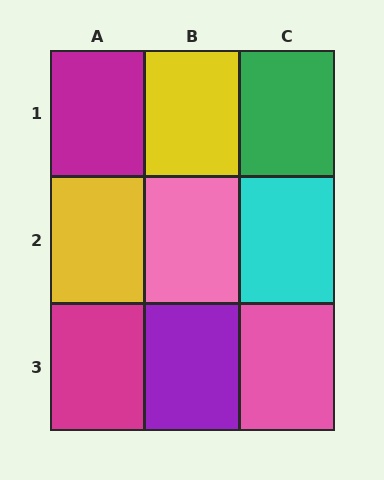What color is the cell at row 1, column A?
Magenta.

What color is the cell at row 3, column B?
Purple.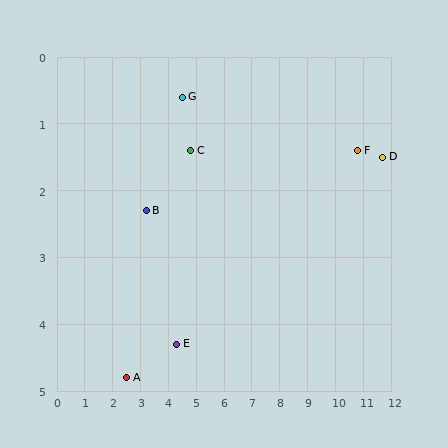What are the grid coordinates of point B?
Point B is at approximately (3.2, 2.3).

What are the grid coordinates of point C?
Point C is at approximately (4.8, 1.4).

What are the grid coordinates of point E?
Point E is at approximately (4.3, 4.3).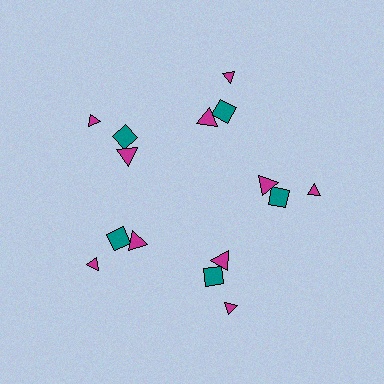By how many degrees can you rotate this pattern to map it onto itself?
The pattern maps onto itself every 72 degrees of rotation.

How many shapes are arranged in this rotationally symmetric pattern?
There are 15 shapes, arranged in 5 groups of 3.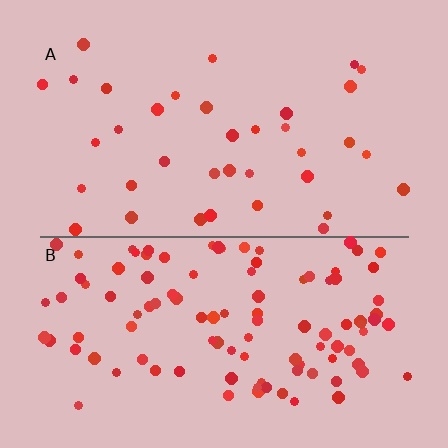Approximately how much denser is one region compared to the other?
Approximately 2.9× — region B over region A.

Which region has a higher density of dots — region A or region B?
B (the bottom).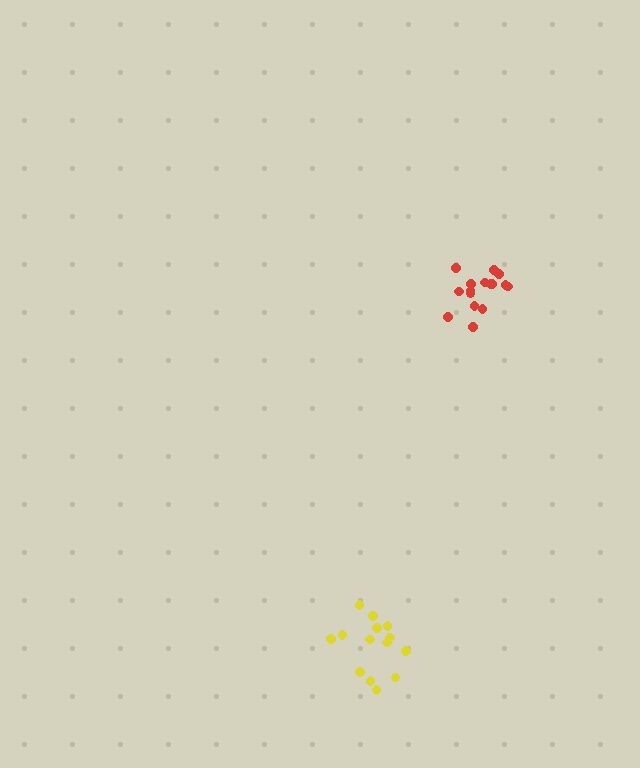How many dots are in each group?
Group 1: 14 dots, Group 2: 16 dots (30 total).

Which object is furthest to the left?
The yellow cluster is leftmost.